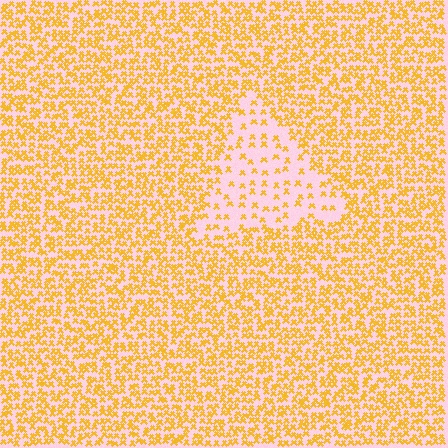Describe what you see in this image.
The image contains small yellow elements arranged at two different densities. A triangle-shaped region is visible where the elements are less densely packed than the surrounding area.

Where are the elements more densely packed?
The elements are more densely packed outside the triangle boundary.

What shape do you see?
I see a triangle.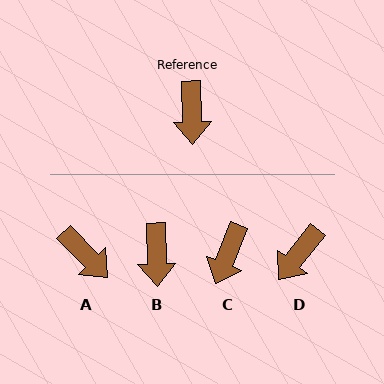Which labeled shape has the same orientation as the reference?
B.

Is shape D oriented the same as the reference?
No, it is off by about 40 degrees.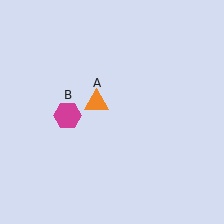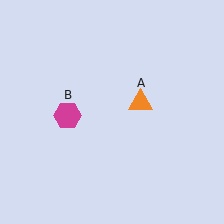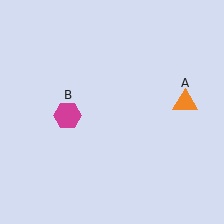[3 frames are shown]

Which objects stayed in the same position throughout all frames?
Magenta hexagon (object B) remained stationary.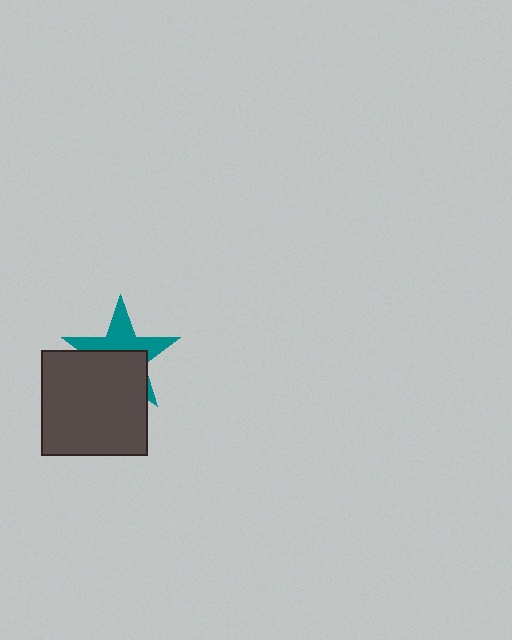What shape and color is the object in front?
The object in front is a dark gray rectangle.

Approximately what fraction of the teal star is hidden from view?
Roughly 53% of the teal star is hidden behind the dark gray rectangle.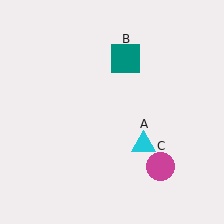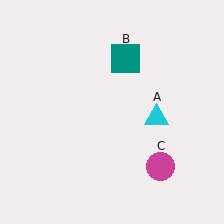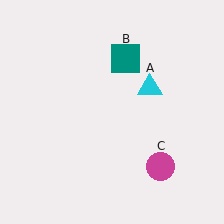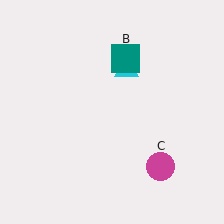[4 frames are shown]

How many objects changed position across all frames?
1 object changed position: cyan triangle (object A).